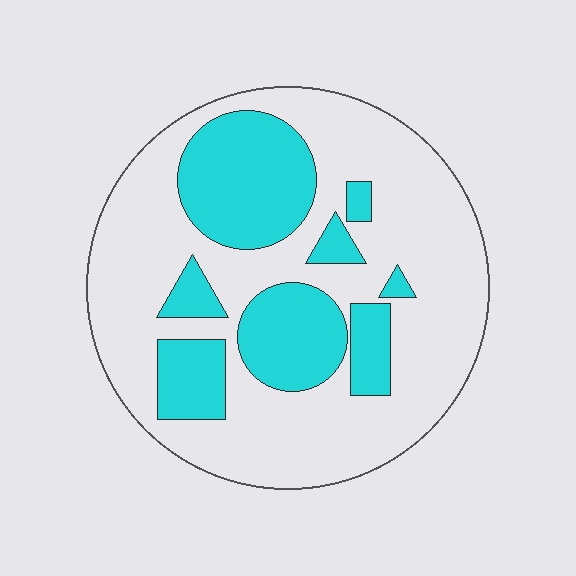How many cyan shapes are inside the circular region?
8.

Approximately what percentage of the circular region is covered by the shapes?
Approximately 30%.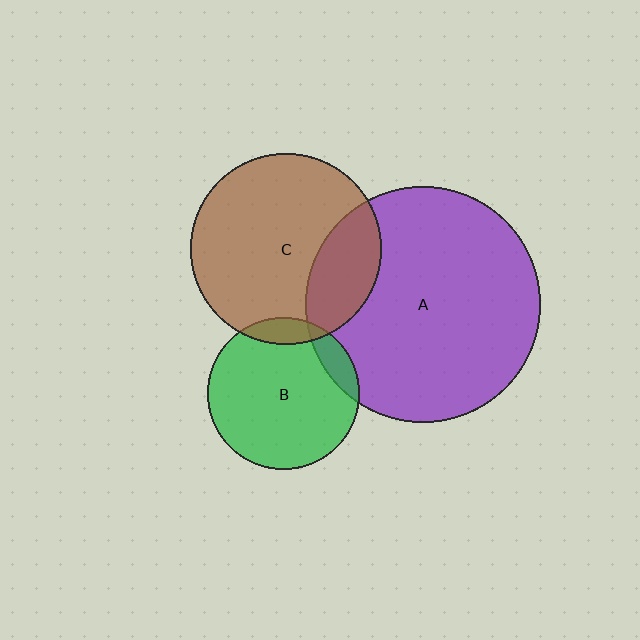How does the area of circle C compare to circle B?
Approximately 1.6 times.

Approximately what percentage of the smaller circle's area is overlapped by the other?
Approximately 10%.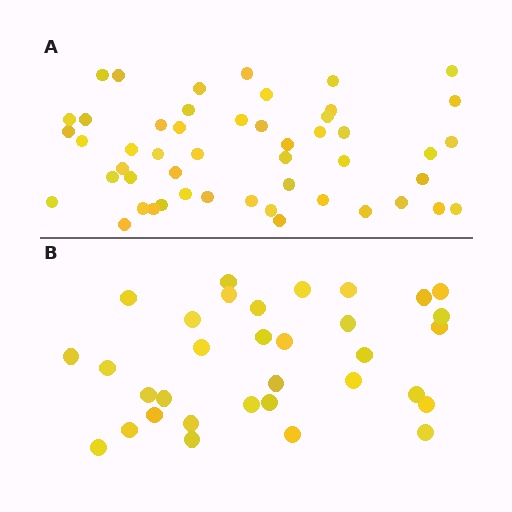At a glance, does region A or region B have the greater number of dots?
Region A (the top region) has more dots.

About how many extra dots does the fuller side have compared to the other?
Region A has approximately 15 more dots than region B.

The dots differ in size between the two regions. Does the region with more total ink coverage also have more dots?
No. Region B has more total ink coverage because its dots are larger, but region A actually contains more individual dots. Total area can be misleading — the number of items is what matters here.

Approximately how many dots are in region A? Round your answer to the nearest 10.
About 50 dots.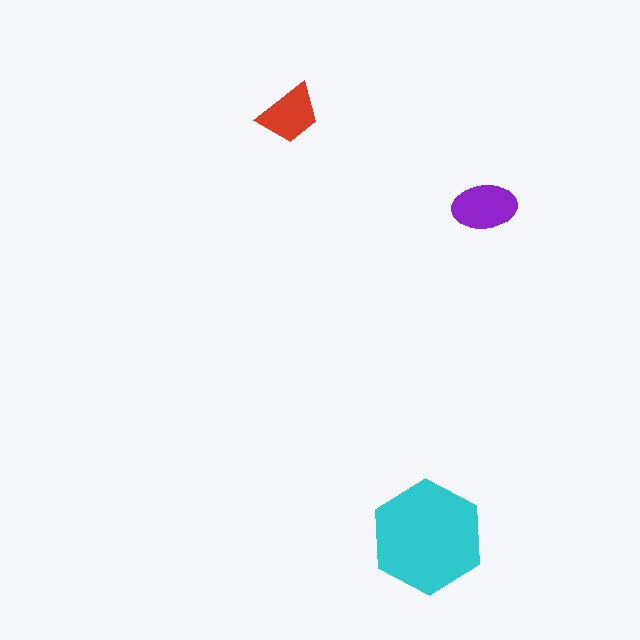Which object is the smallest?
The red trapezoid.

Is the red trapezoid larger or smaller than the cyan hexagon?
Smaller.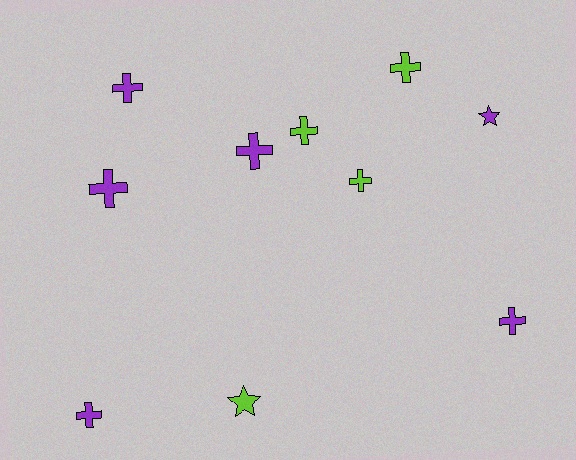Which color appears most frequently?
Purple, with 6 objects.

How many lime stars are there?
There is 1 lime star.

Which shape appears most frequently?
Cross, with 8 objects.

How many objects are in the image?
There are 10 objects.